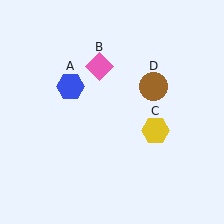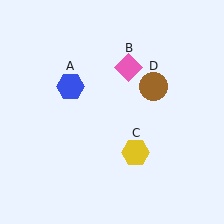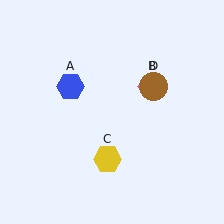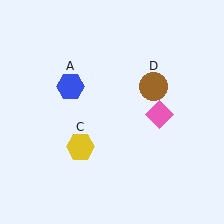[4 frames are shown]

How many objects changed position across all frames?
2 objects changed position: pink diamond (object B), yellow hexagon (object C).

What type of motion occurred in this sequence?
The pink diamond (object B), yellow hexagon (object C) rotated clockwise around the center of the scene.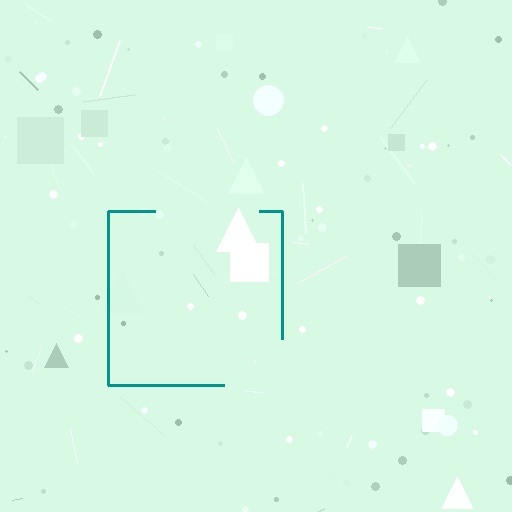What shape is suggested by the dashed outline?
The dashed outline suggests a square.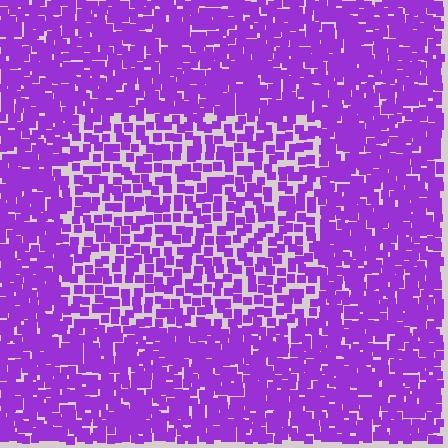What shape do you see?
I see a rectangle.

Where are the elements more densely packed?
The elements are more densely packed outside the rectangle boundary.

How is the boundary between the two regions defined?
The boundary is defined by a change in element density (approximately 1.8x ratio). All elements are the same color, size, and shape.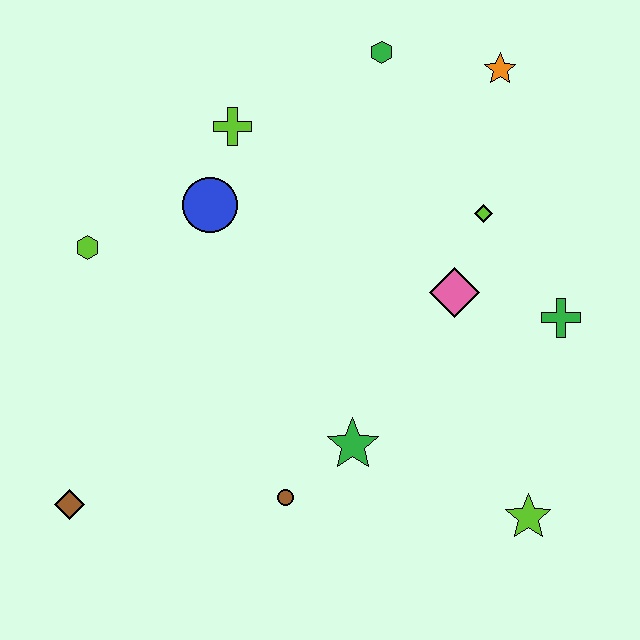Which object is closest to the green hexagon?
The orange star is closest to the green hexagon.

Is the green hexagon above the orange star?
Yes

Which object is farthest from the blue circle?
The lime star is farthest from the blue circle.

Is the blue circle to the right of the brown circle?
No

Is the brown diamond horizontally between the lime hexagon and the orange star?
No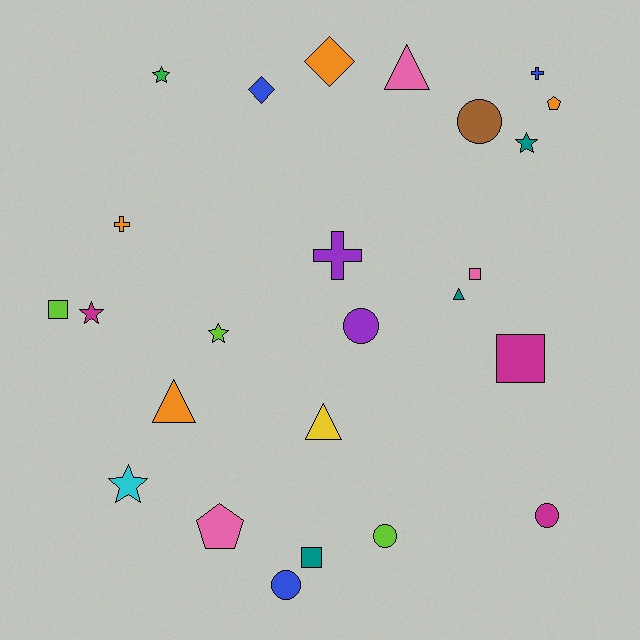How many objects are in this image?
There are 25 objects.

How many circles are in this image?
There are 5 circles.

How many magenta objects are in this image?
There are 3 magenta objects.